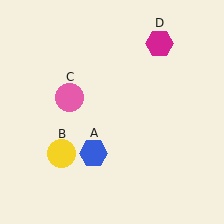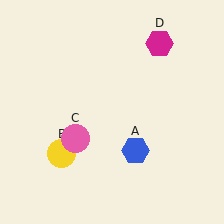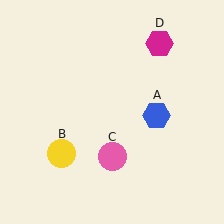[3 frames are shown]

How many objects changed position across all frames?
2 objects changed position: blue hexagon (object A), pink circle (object C).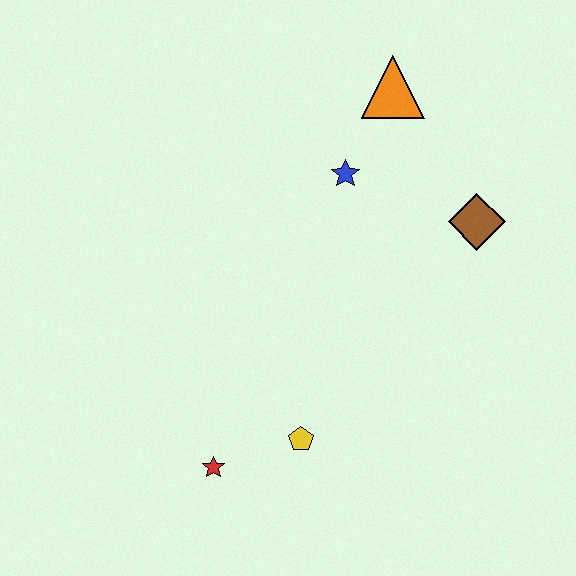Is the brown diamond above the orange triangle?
No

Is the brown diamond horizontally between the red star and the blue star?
No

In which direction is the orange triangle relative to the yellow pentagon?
The orange triangle is above the yellow pentagon.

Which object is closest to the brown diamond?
The blue star is closest to the brown diamond.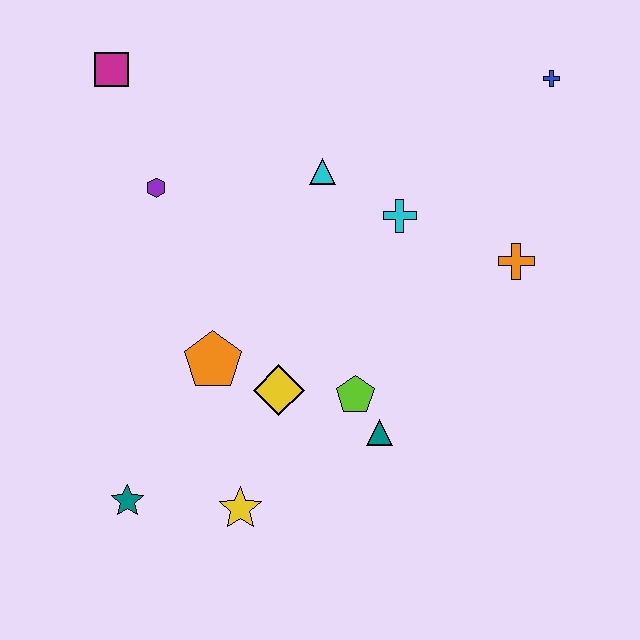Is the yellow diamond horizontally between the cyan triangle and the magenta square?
Yes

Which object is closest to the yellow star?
The teal star is closest to the yellow star.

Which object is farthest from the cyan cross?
The teal star is farthest from the cyan cross.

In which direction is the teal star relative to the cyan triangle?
The teal star is below the cyan triangle.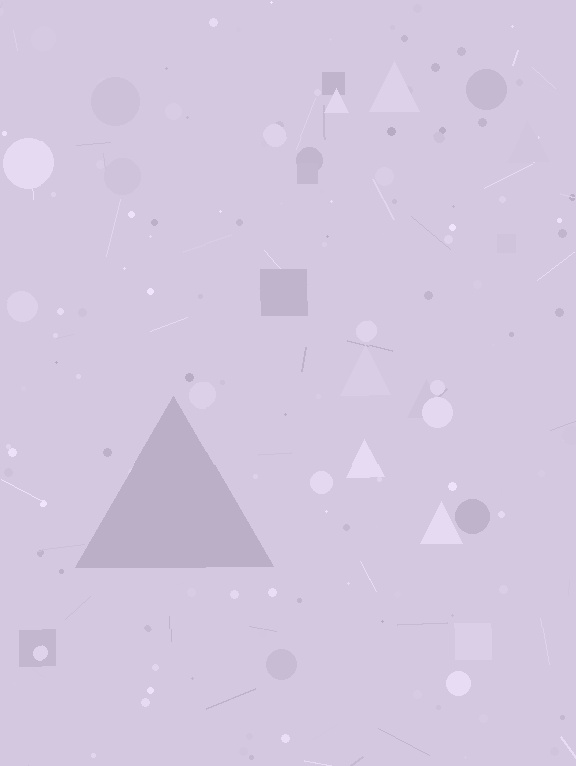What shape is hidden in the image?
A triangle is hidden in the image.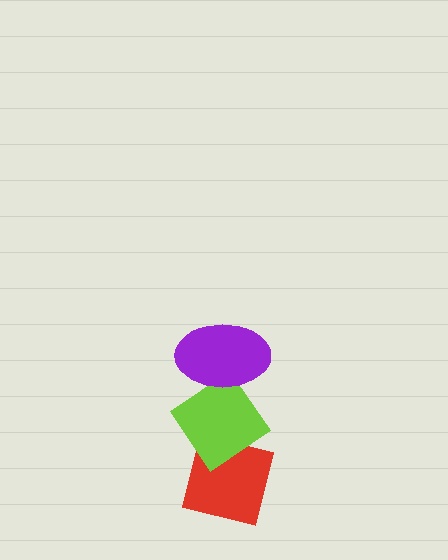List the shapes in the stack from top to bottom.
From top to bottom: the purple ellipse, the lime diamond, the red square.